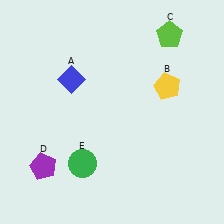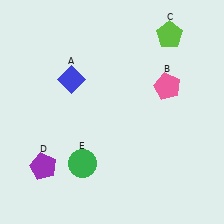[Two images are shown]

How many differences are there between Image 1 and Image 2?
There is 1 difference between the two images.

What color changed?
The pentagon (B) changed from yellow in Image 1 to pink in Image 2.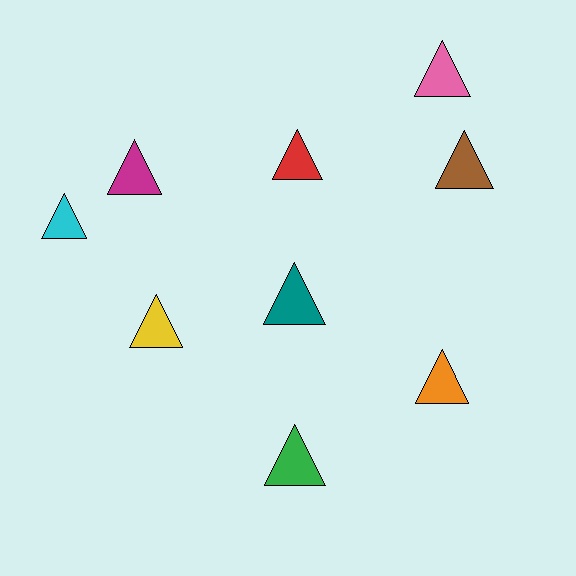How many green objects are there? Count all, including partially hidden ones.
There is 1 green object.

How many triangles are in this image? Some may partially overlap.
There are 9 triangles.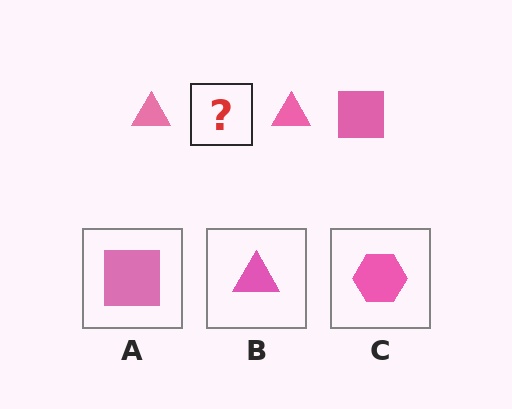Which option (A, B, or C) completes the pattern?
A.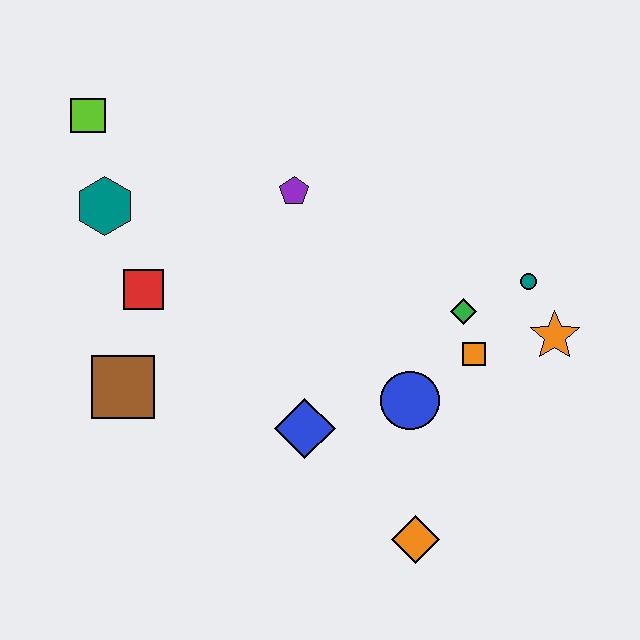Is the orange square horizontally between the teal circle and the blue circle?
Yes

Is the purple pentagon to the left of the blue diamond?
Yes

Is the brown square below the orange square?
Yes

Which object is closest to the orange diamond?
The blue circle is closest to the orange diamond.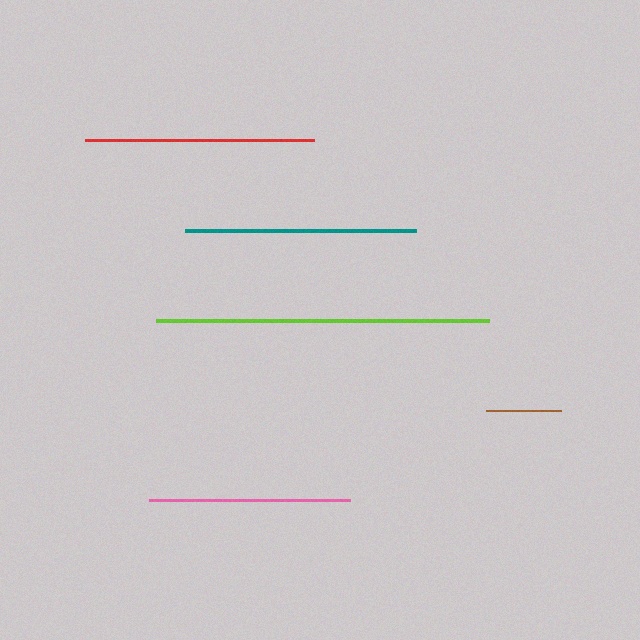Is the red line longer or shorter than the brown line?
The red line is longer than the brown line.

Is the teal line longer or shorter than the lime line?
The lime line is longer than the teal line.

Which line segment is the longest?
The lime line is the longest at approximately 333 pixels.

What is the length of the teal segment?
The teal segment is approximately 231 pixels long.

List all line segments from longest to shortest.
From longest to shortest: lime, teal, red, pink, brown.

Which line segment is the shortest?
The brown line is the shortest at approximately 75 pixels.